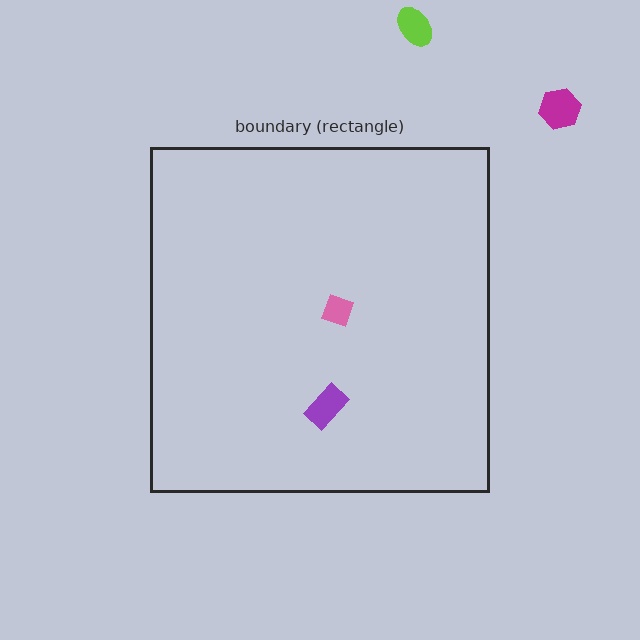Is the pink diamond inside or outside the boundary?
Inside.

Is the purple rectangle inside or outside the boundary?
Inside.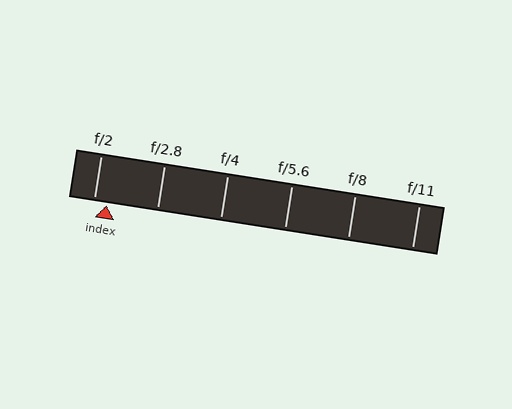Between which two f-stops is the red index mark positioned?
The index mark is between f/2 and f/2.8.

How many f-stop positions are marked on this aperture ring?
There are 6 f-stop positions marked.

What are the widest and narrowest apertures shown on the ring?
The widest aperture shown is f/2 and the narrowest is f/11.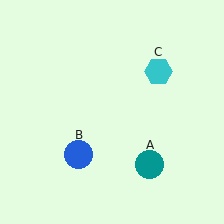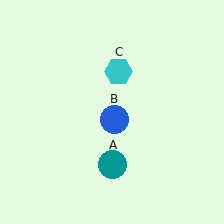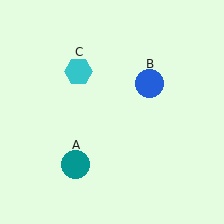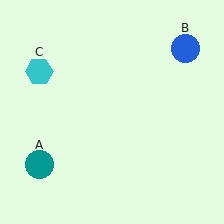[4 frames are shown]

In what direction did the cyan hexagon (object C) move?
The cyan hexagon (object C) moved left.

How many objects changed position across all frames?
3 objects changed position: teal circle (object A), blue circle (object B), cyan hexagon (object C).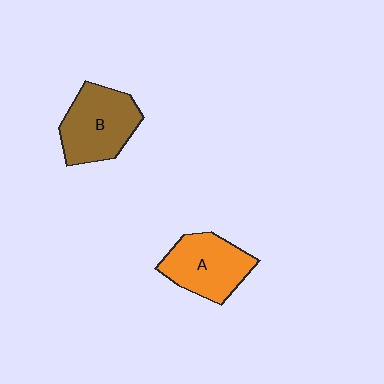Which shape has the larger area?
Shape B (brown).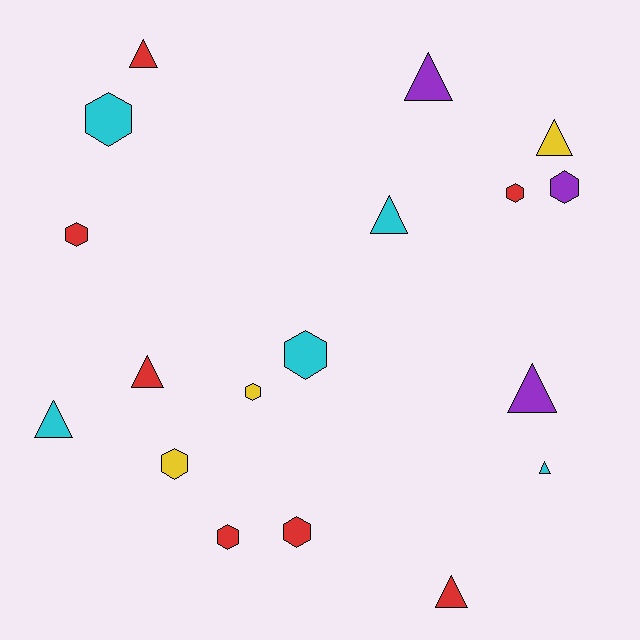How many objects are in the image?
There are 18 objects.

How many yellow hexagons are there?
There are 2 yellow hexagons.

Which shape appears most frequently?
Triangle, with 9 objects.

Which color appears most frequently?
Red, with 7 objects.